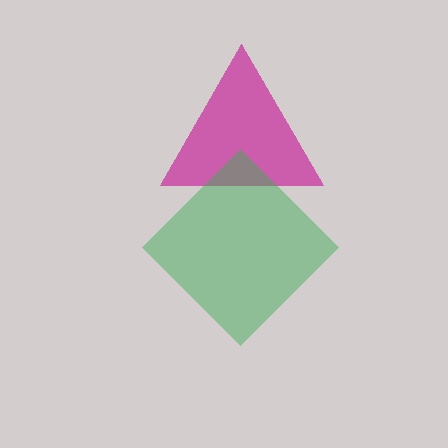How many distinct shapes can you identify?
There are 2 distinct shapes: a magenta triangle, a green diamond.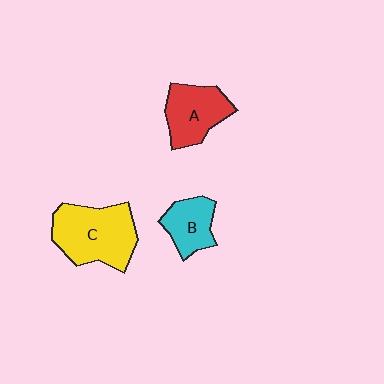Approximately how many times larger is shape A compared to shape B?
Approximately 1.3 times.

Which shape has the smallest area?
Shape B (cyan).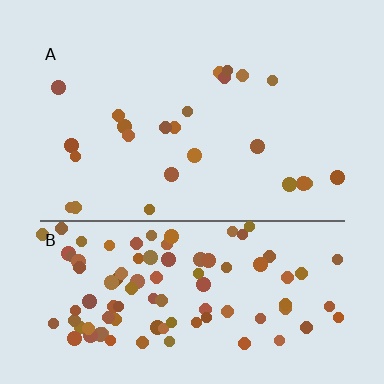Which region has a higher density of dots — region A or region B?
B (the bottom).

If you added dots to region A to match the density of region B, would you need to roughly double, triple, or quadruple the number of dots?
Approximately quadruple.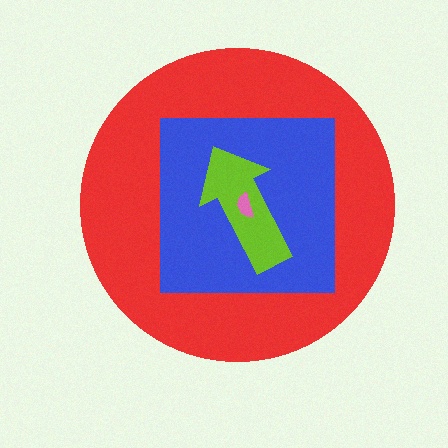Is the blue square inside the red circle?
Yes.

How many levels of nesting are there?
4.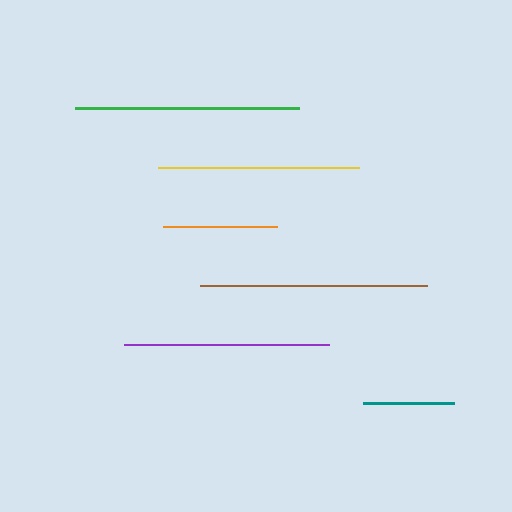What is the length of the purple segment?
The purple segment is approximately 205 pixels long.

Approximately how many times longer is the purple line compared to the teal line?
The purple line is approximately 2.3 times the length of the teal line.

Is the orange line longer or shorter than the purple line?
The purple line is longer than the orange line.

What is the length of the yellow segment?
The yellow segment is approximately 202 pixels long.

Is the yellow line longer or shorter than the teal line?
The yellow line is longer than the teal line.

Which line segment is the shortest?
The teal line is the shortest at approximately 90 pixels.